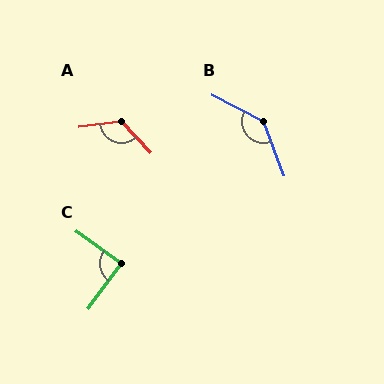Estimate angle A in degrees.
Approximately 126 degrees.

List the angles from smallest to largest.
C (90°), A (126°), B (138°).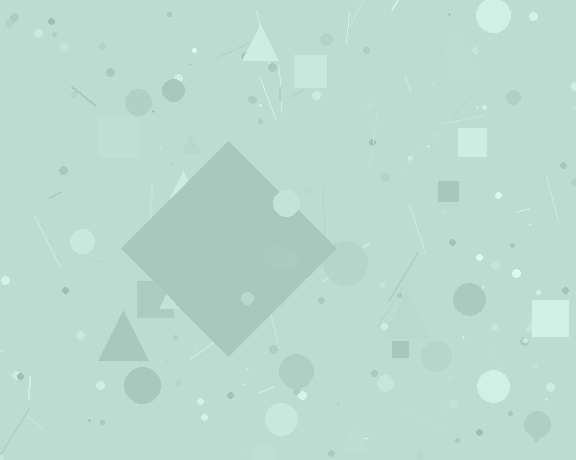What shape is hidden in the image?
A diamond is hidden in the image.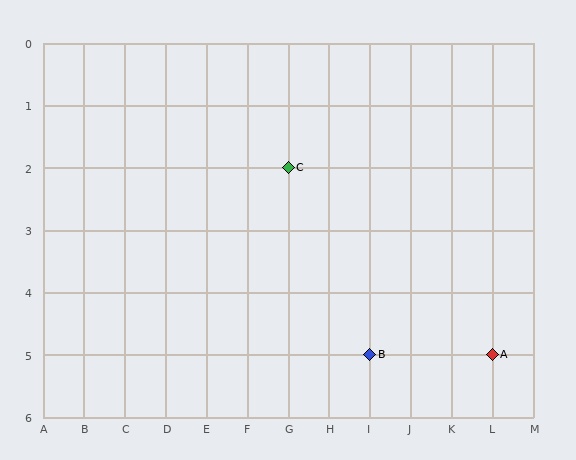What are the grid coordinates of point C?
Point C is at grid coordinates (G, 2).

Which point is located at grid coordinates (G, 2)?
Point C is at (G, 2).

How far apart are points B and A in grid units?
Points B and A are 3 columns apart.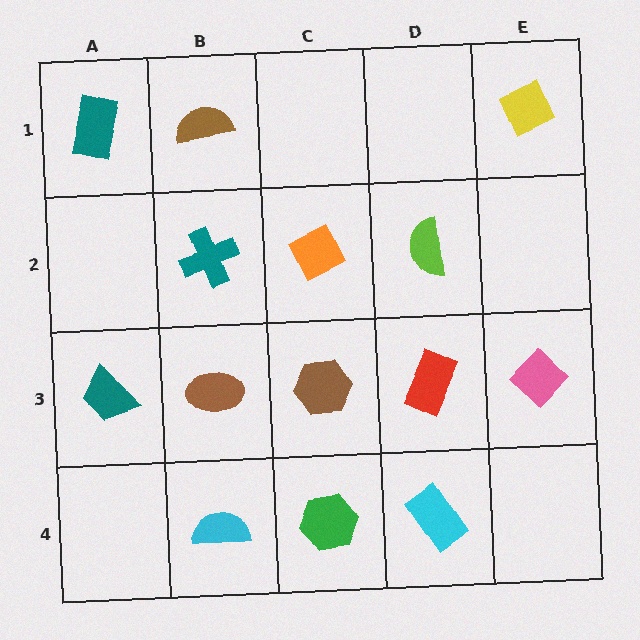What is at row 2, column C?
An orange diamond.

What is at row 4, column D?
A cyan rectangle.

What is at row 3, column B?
A brown ellipse.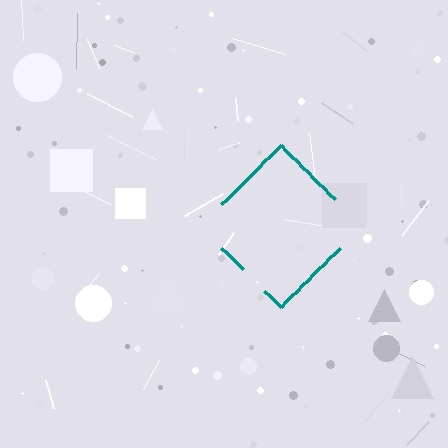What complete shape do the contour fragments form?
The contour fragments form a diamond.